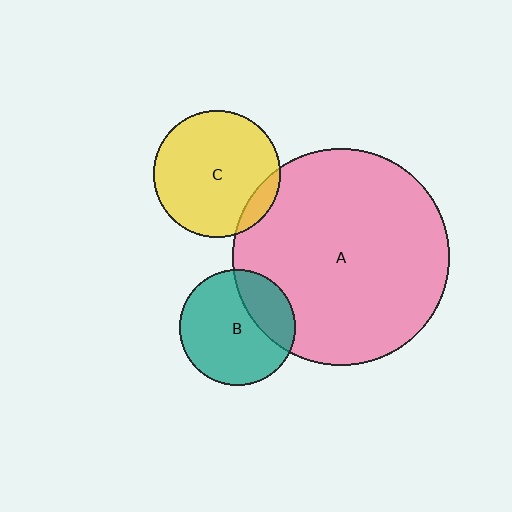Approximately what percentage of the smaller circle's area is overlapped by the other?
Approximately 25%.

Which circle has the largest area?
Circle A (pink).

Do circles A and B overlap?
Yes.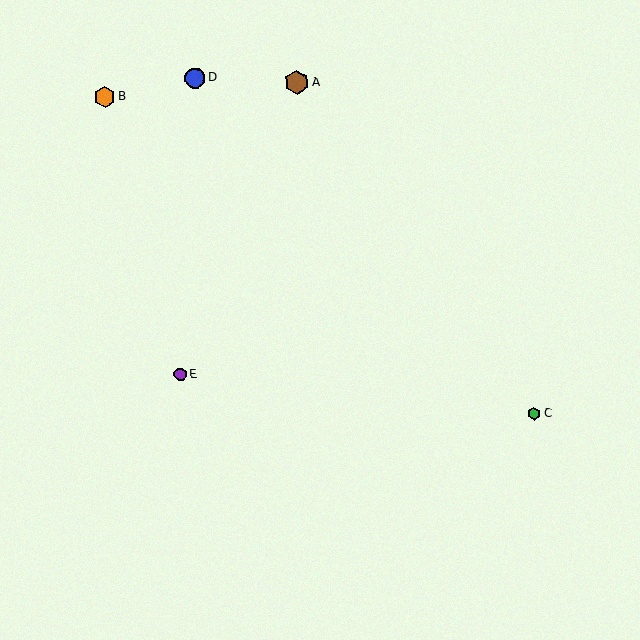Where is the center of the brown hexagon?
The center of the brown hexagon is at (297, 82).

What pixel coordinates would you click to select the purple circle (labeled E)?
Click at (181, 374) to select the purple circle E.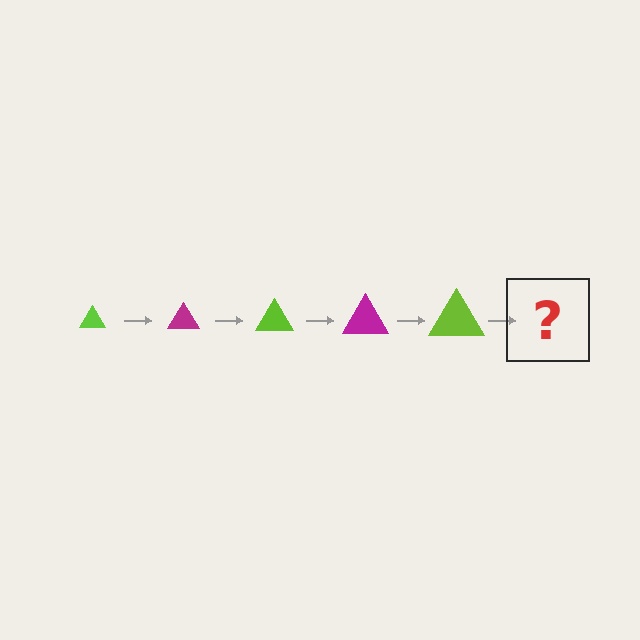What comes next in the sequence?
The next element should be a magenta triangle, larger than the previous one.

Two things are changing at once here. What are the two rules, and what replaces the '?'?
The two rules are that the triangle grows larger each step and the color cycles through lime and magenta. The '?' should be a magenta triangle, larger than the previous one.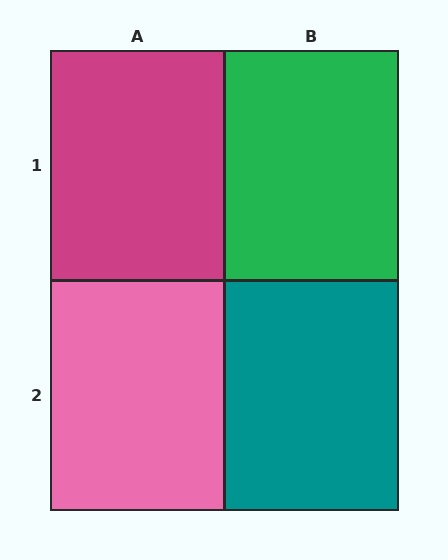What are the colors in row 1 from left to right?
Magenta, green.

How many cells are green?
1 cell is green.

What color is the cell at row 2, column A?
Pink.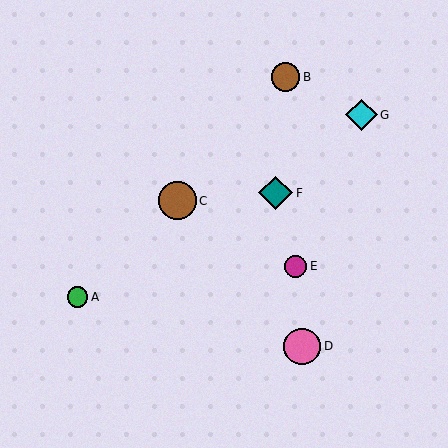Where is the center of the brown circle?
The center of the brown circle is at (178, 201).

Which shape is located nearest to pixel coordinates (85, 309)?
The green circle (labeled A) at (78, 297) is nearest to that location.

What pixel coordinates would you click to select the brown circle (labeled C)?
Click at (178, 201) to select the brown circle C.